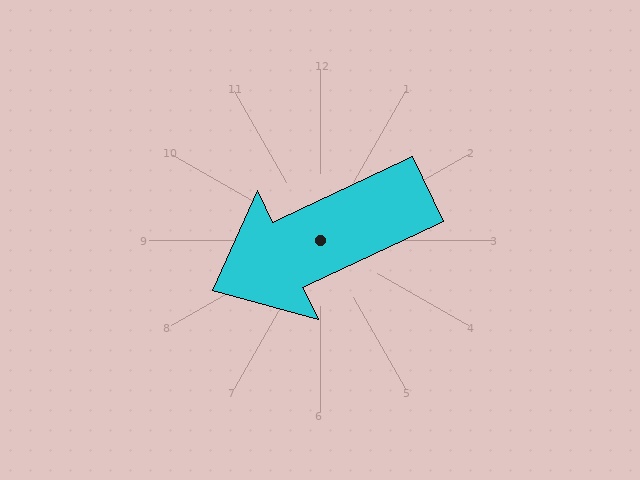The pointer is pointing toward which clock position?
Roughly 8 o'clock.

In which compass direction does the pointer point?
Southwest.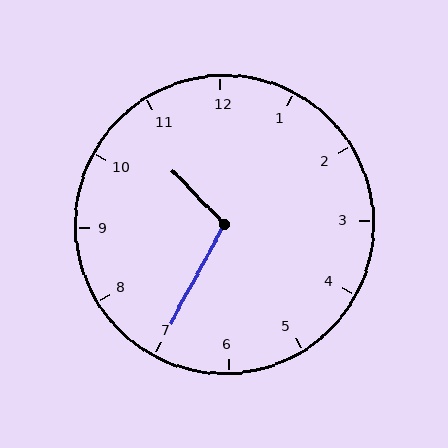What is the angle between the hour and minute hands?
Approximately 108 degrees.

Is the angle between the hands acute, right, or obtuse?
It is obtuse.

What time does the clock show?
10:35.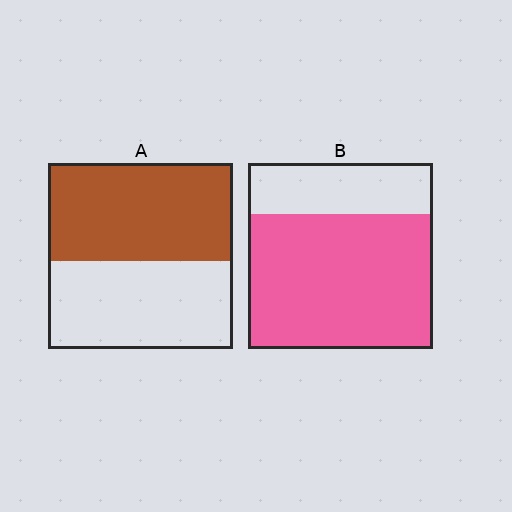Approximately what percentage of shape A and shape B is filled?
A is approximately 55% and B is approximately 75%.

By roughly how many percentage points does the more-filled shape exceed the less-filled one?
By roughly 20 percentage points (B over A).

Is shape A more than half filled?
Roughly half.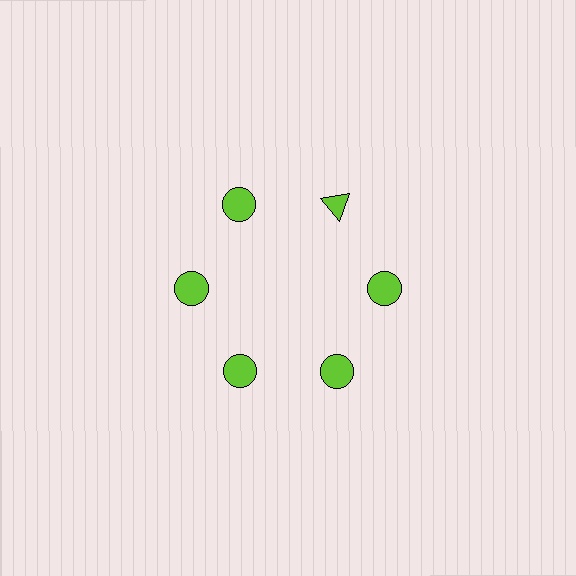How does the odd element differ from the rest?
It has a different shape: triangle instead of circle.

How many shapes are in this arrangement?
There are 6 shapes arranged in a ring pattern.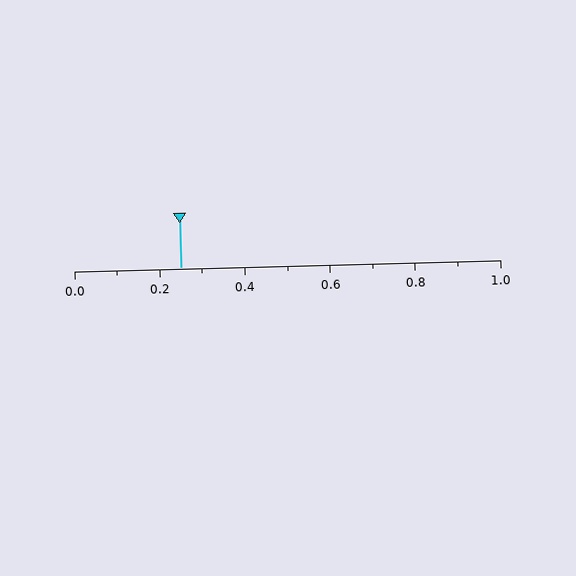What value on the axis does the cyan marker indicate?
The marker indicates approximately 0.25.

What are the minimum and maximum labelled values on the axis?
The axis runs from 0.0 to 1.0.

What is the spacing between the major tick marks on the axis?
The major ticks are spaced 0.2 apart.